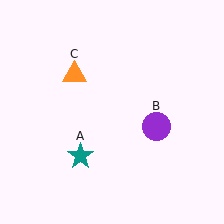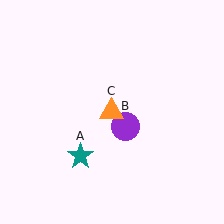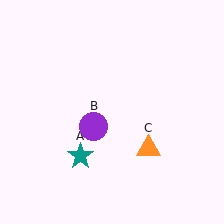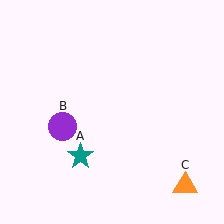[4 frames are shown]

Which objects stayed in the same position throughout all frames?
Teal star (object A) remained stationary.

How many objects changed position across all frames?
2 objects changed position: purple circle (object B), orange triangle (object C).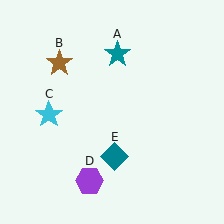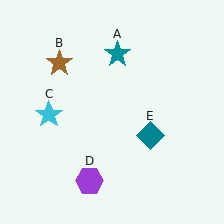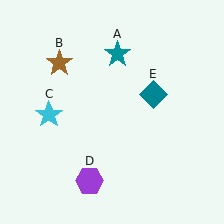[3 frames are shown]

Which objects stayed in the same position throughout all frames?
Teal star (object A) and brown star (object B) and cyan star (object C) and purple hexagon (object D) remained stationary.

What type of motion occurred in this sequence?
The teal diamond (object E) rotated counterclockwise around the center of the scene.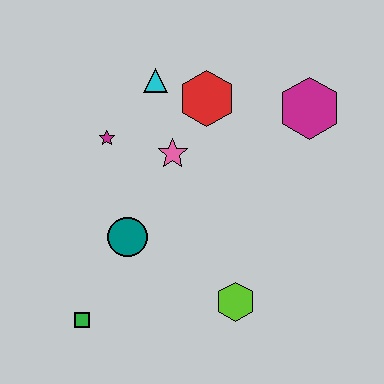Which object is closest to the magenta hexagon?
The red hexagon is closest to the magenta hexagon.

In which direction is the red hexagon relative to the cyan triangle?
The red hexagon is to the right of the cyan triangle.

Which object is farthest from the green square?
The magenta hexagon is farthest from the green square.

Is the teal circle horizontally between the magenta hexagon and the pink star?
No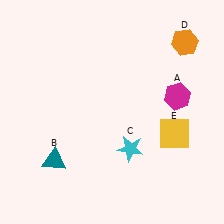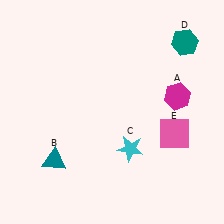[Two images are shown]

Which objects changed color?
D changed from orange to teal. E changed from yellow to pink.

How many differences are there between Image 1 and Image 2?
There are 2 differences between the two images.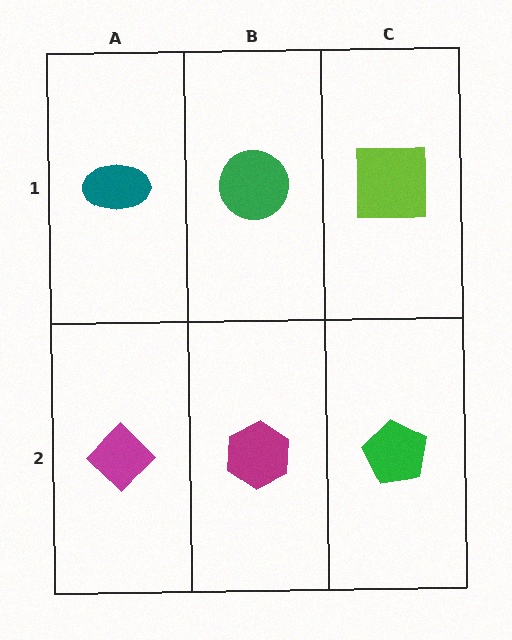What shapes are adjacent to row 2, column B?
A green circle (row 1, column B), a magenta diamond (row 2, column A), a green pentagon (row 2, column C).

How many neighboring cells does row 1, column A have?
2.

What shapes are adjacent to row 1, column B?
A magenta hexagon (row 2, column B), a teal ellipse (row 1, column A), a lime square (row 1, column C).